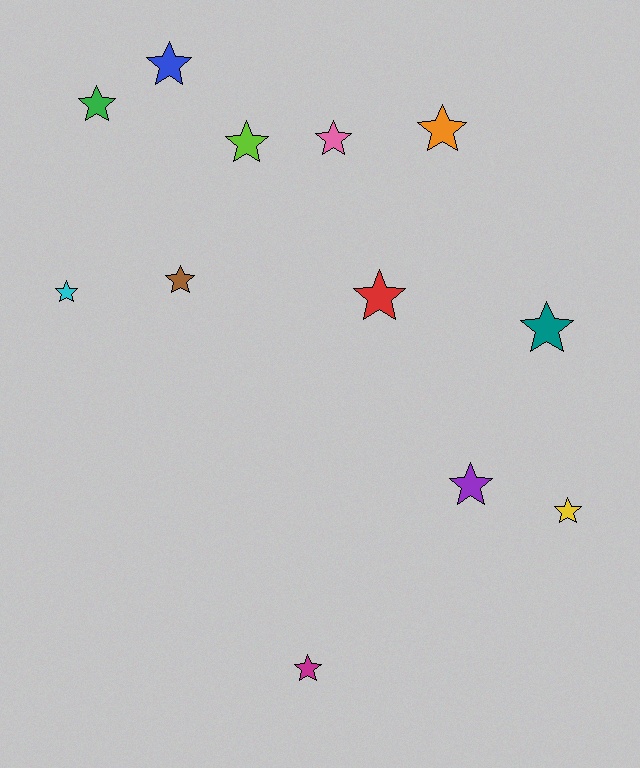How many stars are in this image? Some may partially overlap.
There are 12 stars.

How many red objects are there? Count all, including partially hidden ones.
There is 1 red object.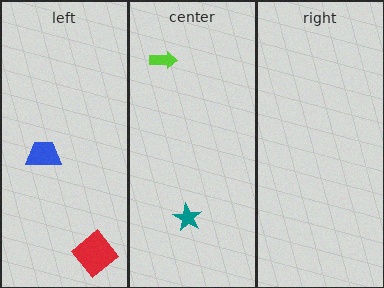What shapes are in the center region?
The teal star, the lime arrow.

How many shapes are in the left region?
2.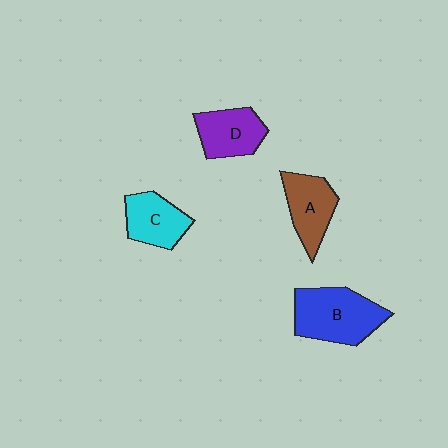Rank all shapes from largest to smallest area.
From largest to smallest: B (blue), A (brown), D (purple), C (cyan).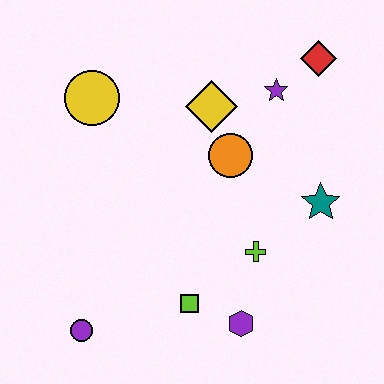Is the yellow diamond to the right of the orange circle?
No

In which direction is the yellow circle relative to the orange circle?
The yellow circle is to the left of the orange circle.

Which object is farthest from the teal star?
The purple circle is farthest from the teal star.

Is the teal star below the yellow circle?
Yes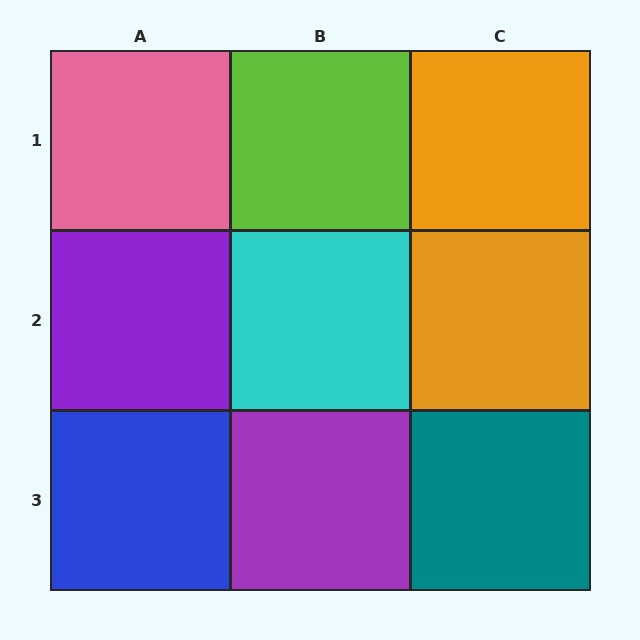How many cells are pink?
1 cell is pink.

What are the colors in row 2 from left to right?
Purple, cyan, orange.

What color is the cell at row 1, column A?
Pink.